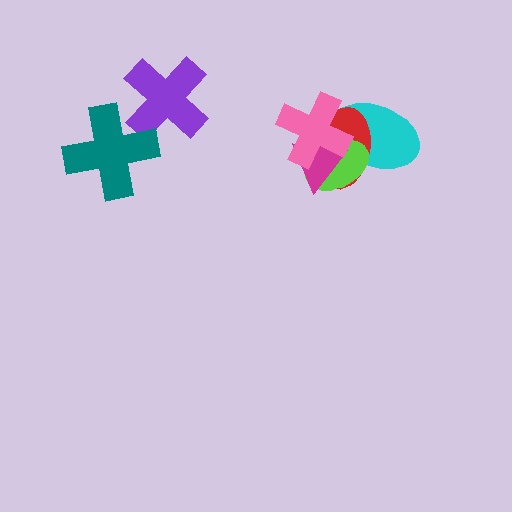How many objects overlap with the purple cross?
1 object overlaps with the purple cross.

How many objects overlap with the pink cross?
4 objects overlap with the pink cross.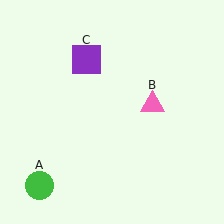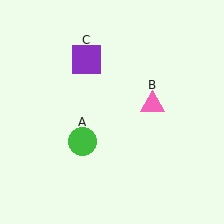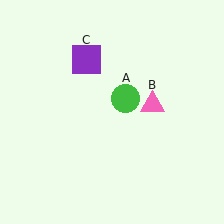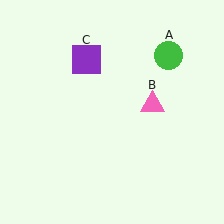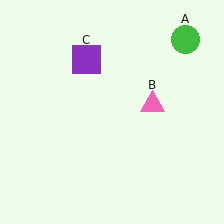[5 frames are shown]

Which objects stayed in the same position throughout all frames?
Pink triangle (object B) and purple square (object C) remained stationary.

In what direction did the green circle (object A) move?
The green circle (object A) moved up and to the right.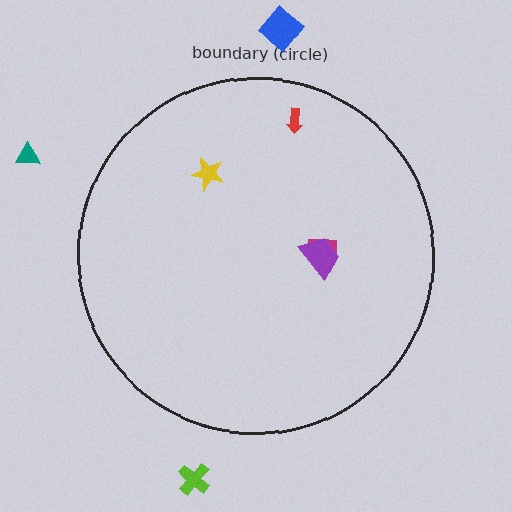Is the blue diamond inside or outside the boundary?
Outside.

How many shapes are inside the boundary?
4 inside, 3 outside.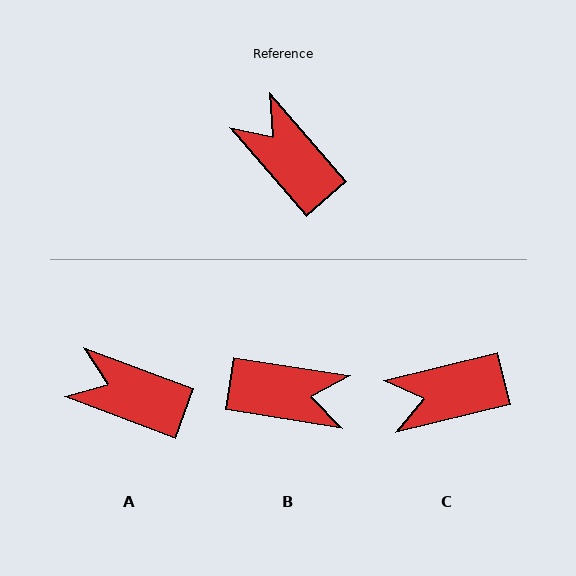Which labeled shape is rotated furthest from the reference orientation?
B, about 140 degrees away.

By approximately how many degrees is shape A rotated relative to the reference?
Approximately 28 degrees counter-clockwise.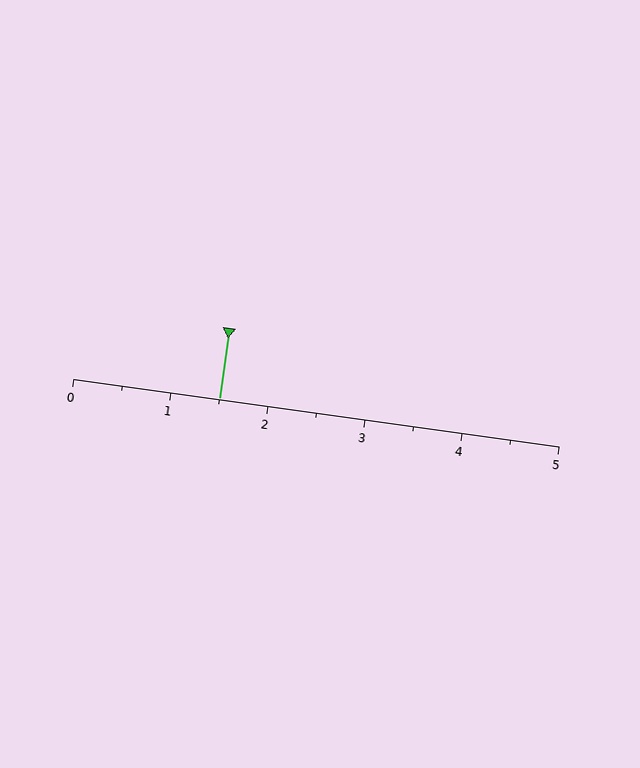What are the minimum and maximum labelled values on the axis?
The axis runs from 0 to 5.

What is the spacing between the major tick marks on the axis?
The major ticks are spaced 1 apart.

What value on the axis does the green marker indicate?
The marker indicates approximately 1.5.